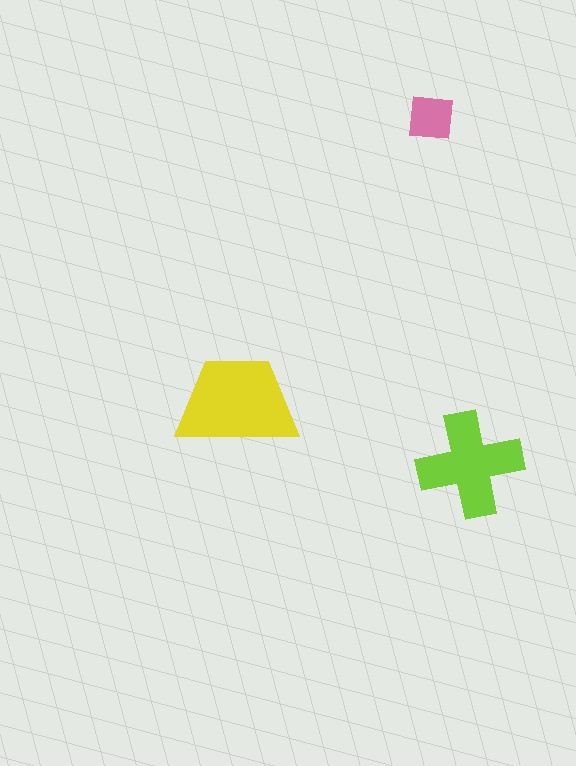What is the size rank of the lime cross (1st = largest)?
2nd.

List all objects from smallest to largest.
The pink square, the lime cross, the yellow trapezoid.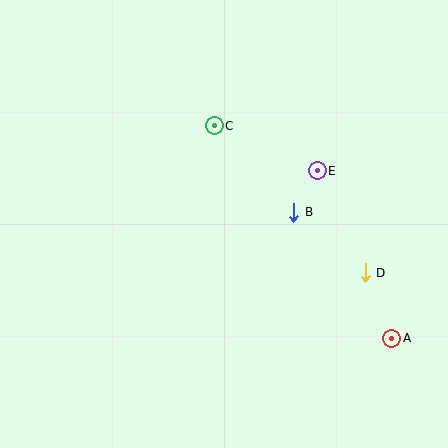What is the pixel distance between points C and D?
The distance between C and D is 211 pixels.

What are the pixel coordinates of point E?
Point E is at (317, 171).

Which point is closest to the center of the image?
Point B at (294, 212) is closest to the center.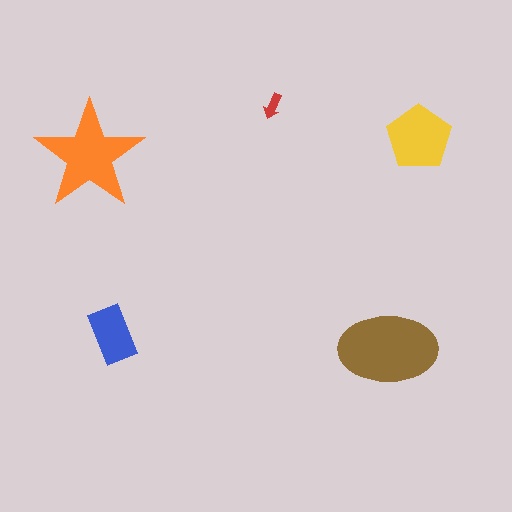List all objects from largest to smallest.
The brown ellipse, the orange star, the yellow pentagon, the blue rectangle, the red arrow.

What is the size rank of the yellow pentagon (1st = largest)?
3rd.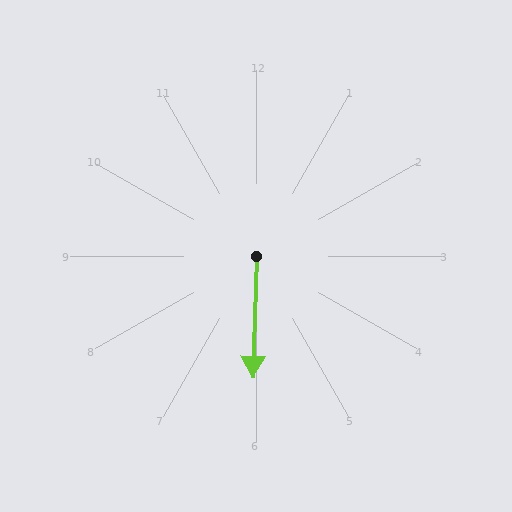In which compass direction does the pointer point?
South.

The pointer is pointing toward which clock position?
Roughly 6 o'clock.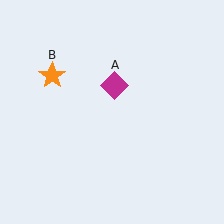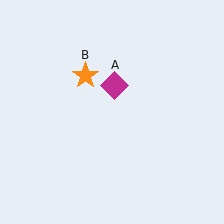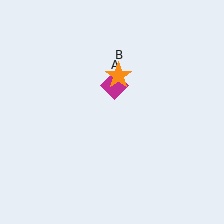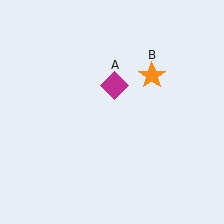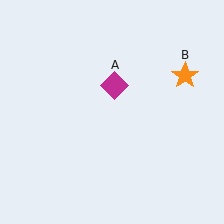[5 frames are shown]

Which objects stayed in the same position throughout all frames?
Magenta diamond (object A) remained stationary.